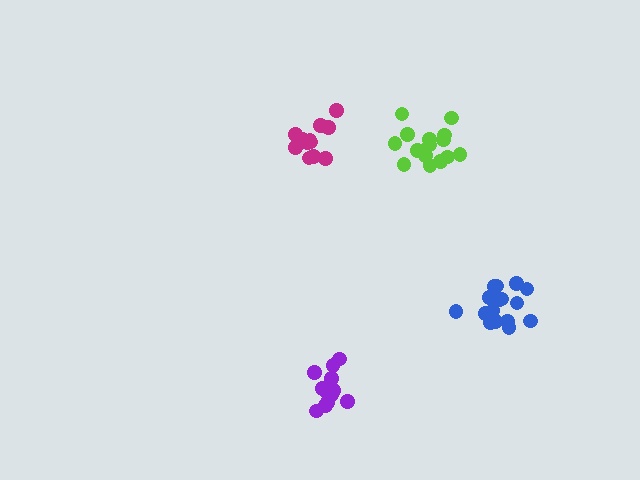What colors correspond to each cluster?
The clusters are colored: purple, lime, blue, magenta.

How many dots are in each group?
Group 1: 12 dots, Group 2: 16 dots, Group 3: 16 dots, Group 4: 13 dots (57 total).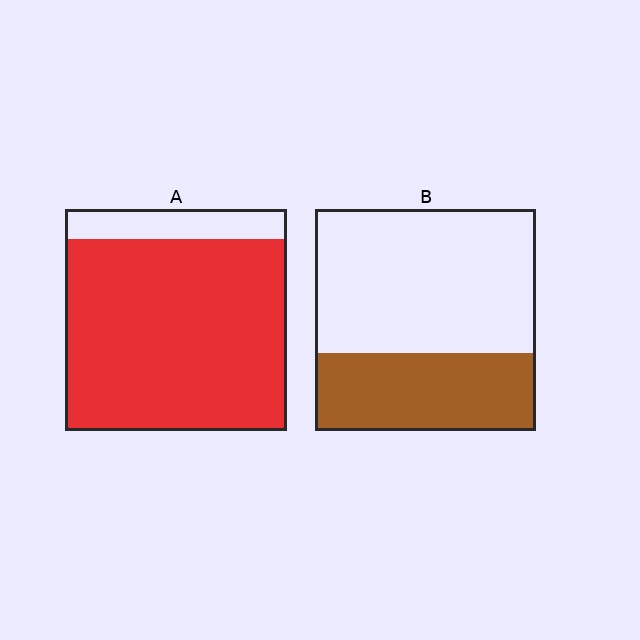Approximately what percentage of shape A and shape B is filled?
A is approximately 85% and B is approximately 35%.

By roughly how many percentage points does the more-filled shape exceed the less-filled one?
By roughly 50 percentage points (A over B).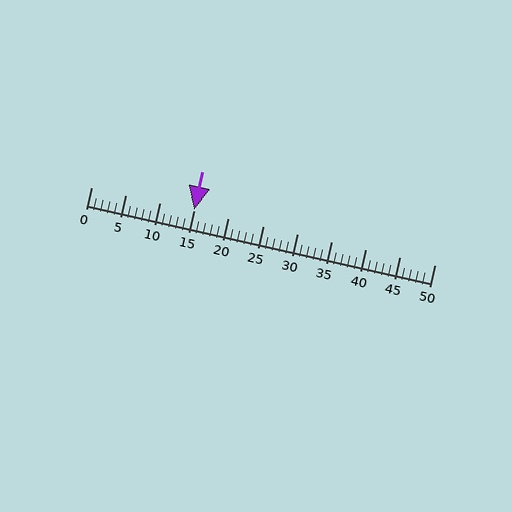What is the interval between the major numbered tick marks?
The major tick marks are spaced 5 units apart.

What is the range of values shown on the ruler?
The ruler shows values from 0 to 50.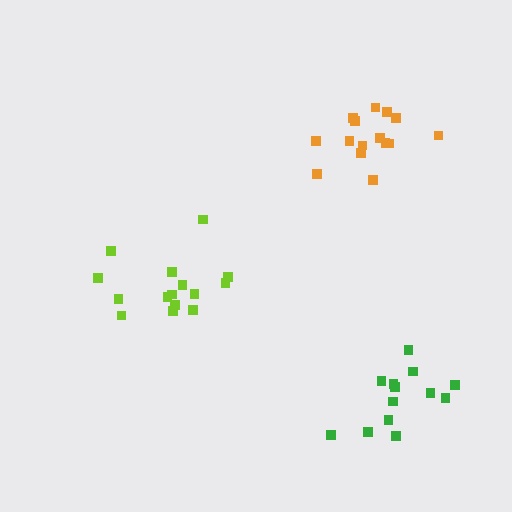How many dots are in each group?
Group 1: 13 dots, Group 2: 15 dots, Group 3: 15 dots (43 total).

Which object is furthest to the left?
The lime cluster is leftmost.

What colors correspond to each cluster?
The clusters are colored: green, orange, lime.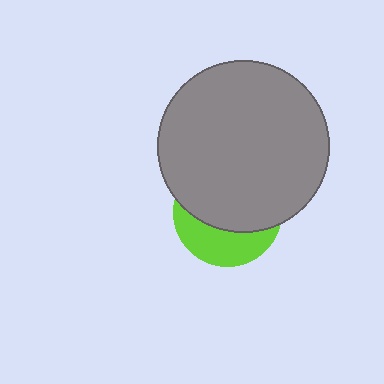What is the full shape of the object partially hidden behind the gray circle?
The partially hidden object is a lime circle.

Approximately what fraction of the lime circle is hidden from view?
Roughly 65% of the lime circle is hidden behind the gray circle.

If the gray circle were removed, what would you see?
You would see the complete lime circle.